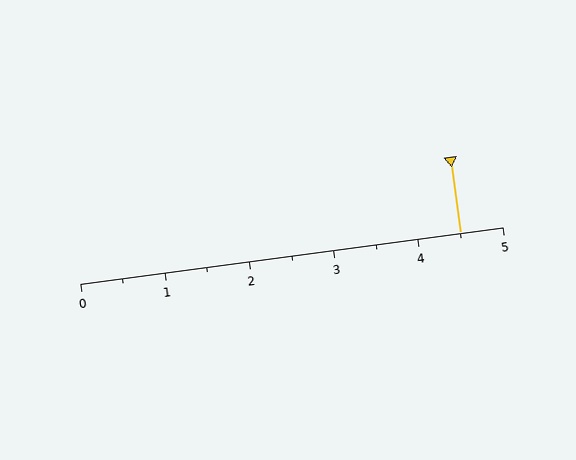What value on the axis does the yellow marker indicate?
The marker indicates approximately 4.5.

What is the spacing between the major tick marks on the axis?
The major ticks are spaced 1 apart.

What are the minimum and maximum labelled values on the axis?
The axis runs from 0 to 5.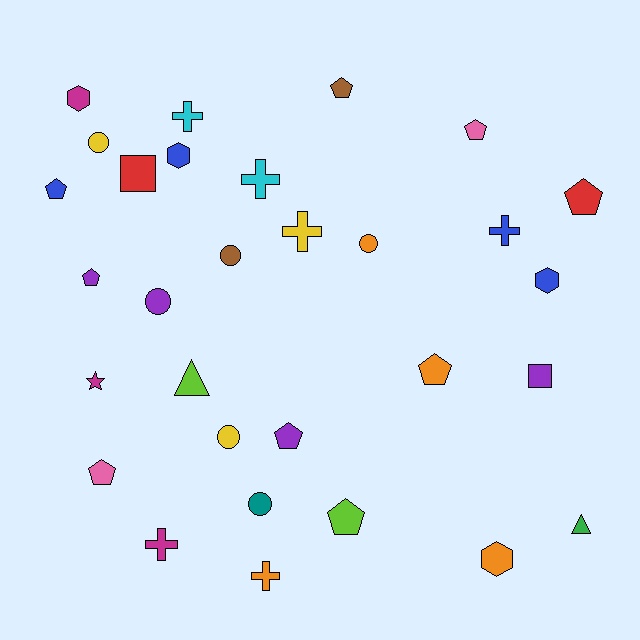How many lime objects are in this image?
There are 2 lime objects.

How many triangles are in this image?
There are 2 triangles.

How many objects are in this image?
There are 30 objects.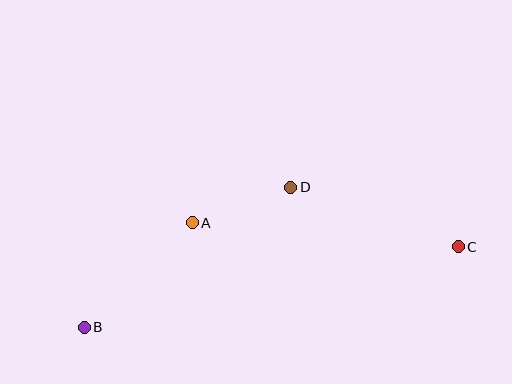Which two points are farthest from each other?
Points B and C are farthest from each other.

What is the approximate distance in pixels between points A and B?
The distance between A and B is approximately 150 pixels.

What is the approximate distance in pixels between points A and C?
The distance between A and C is approximately 267 pixels.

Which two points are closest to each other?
Points A and D are closest to each other.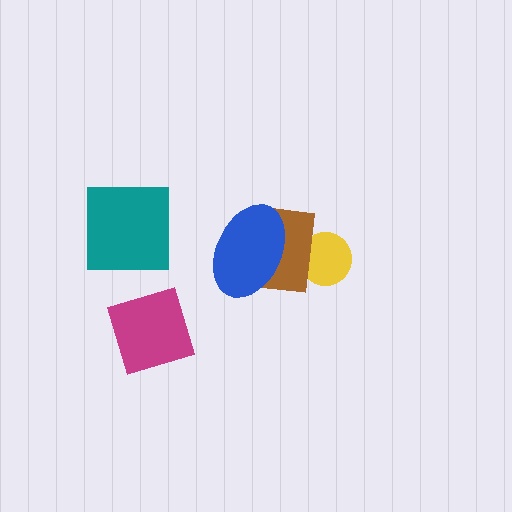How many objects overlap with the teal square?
0 objects overlap with the teal square.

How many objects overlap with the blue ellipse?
1 object overlaps with the blue ellipse.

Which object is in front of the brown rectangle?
The blue ellipse is in front of the brown rectangle.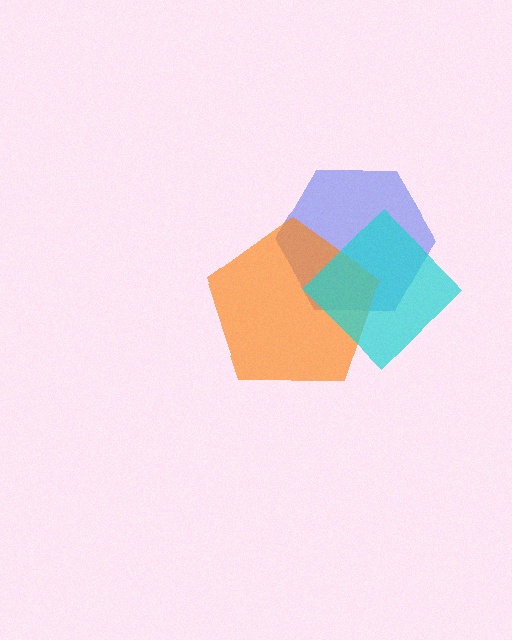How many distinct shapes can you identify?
There are 3 distinct shapes: a blue hexagon, an orange pentagon, a cyan diamond.